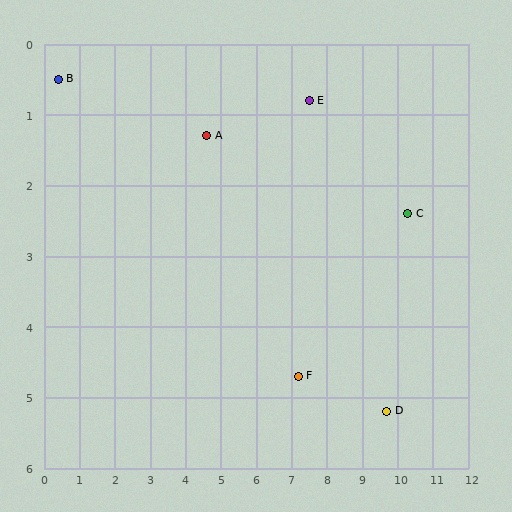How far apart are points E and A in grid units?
Points E and A are about 2.9 grid units apart.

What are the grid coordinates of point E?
Point E is at approximately (7.5, 0.8).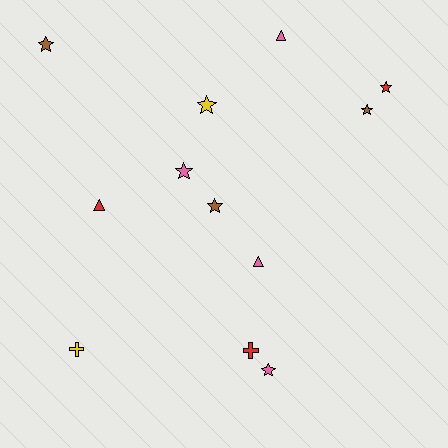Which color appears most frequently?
Pink, with 4 objects.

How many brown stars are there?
There are 3 brown stars.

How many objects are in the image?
There are 12 objects.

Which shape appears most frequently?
Star, with 7 objects.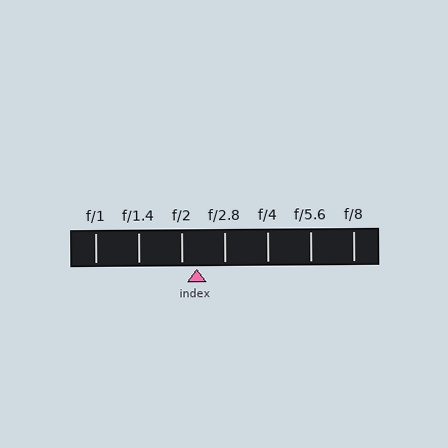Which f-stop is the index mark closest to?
The index mark is closest to f/2.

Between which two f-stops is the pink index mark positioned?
The index mark is between f/2 and f/2.8.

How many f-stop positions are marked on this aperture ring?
There are 7 f-stop positions marked.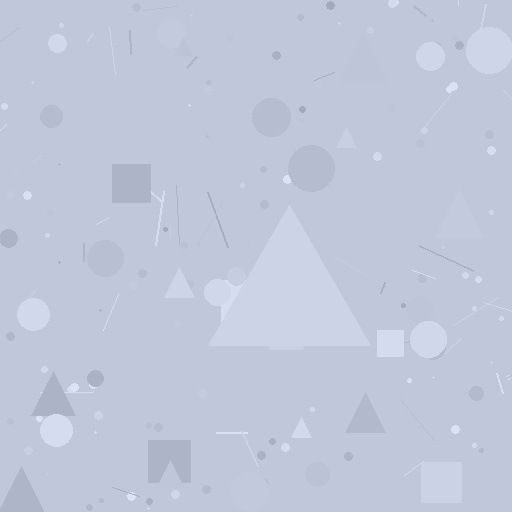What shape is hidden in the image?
A triangle is hidden in the image.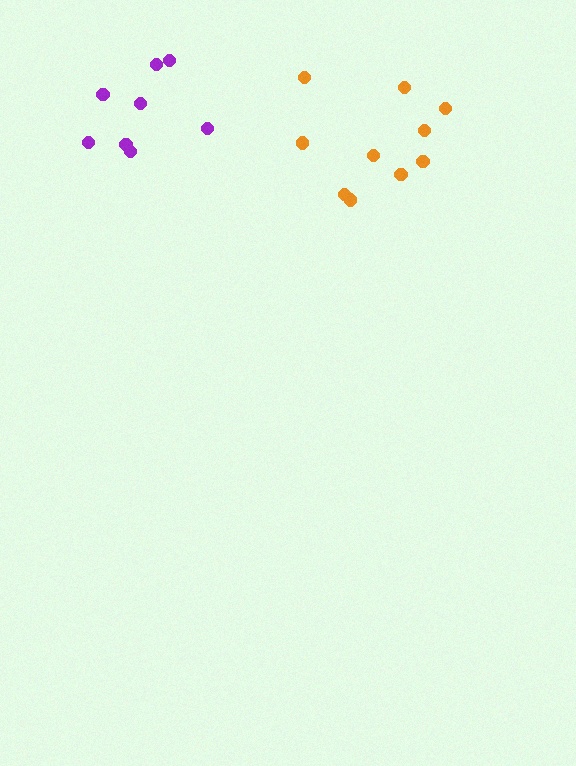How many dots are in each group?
Group 1: 8 dots, Group 2: 10 dots (18 total).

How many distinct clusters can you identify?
There are 2 distinct clusters.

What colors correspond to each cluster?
The clusters are colored: purple, orange.